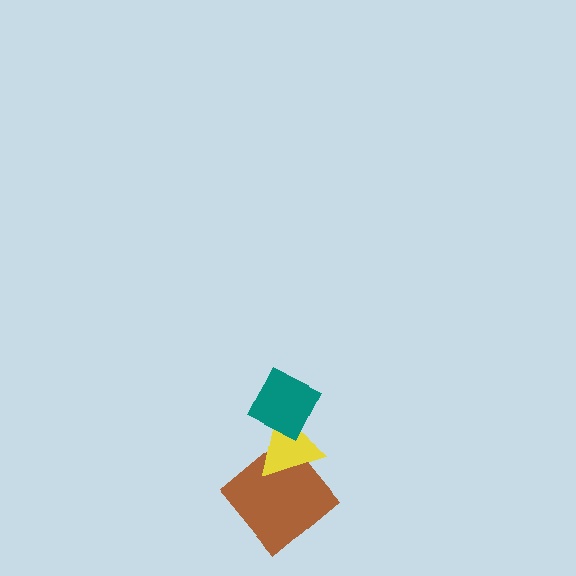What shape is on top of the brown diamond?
The yellow triangle is on top of the brown diamond.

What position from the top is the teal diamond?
The teal diamond is 1st from the top.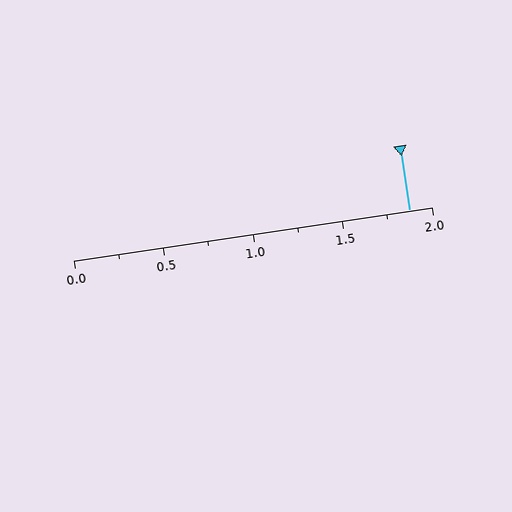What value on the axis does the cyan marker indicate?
The marker indicates approximately 1.88.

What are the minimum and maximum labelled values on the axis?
The axis runs from 0.0 to 2.0.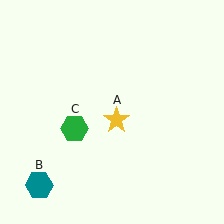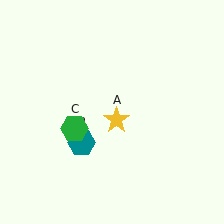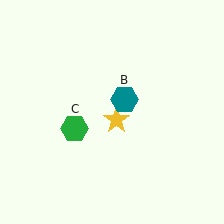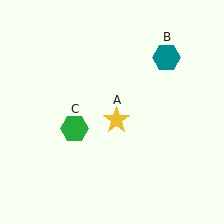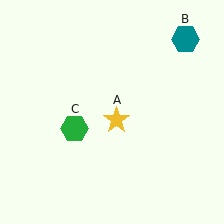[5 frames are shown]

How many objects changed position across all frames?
1 object changed position: teal hexagon (object B).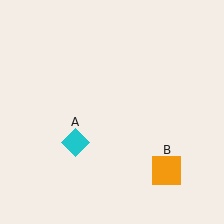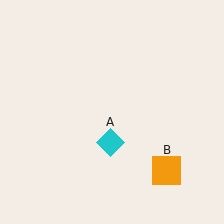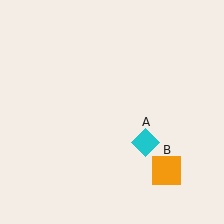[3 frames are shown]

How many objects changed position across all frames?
1 object changed position: cyan diamond (object A).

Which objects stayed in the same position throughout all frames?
Orange square (object B) remained stationary.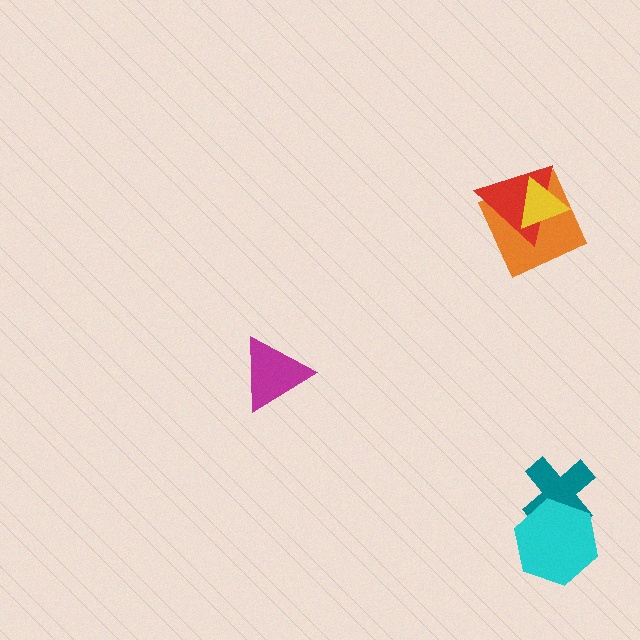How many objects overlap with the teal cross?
1 object overlaps with the teal cross.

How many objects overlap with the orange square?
2 objects overlap with the orange square.